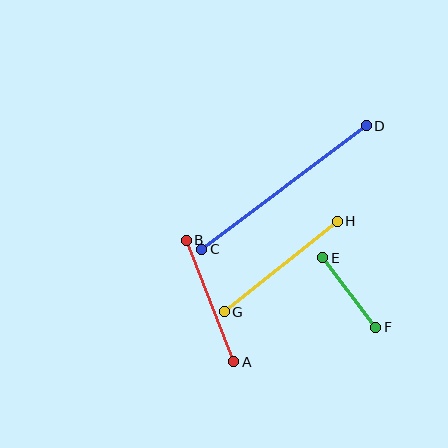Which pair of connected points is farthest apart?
Points C and D are farthest apart.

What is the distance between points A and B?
The distance is approximately 131 pixels.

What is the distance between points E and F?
The distance is approximately 87 pixels.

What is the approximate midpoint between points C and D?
The midpoint is at approximately (284, 187) pixels.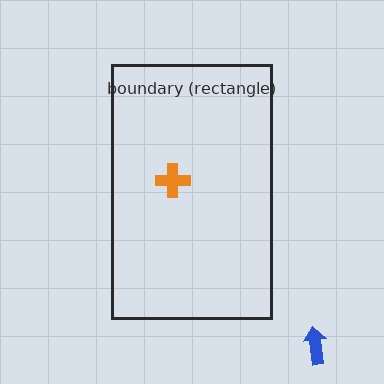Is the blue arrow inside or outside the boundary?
Outside.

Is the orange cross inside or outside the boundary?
Inside.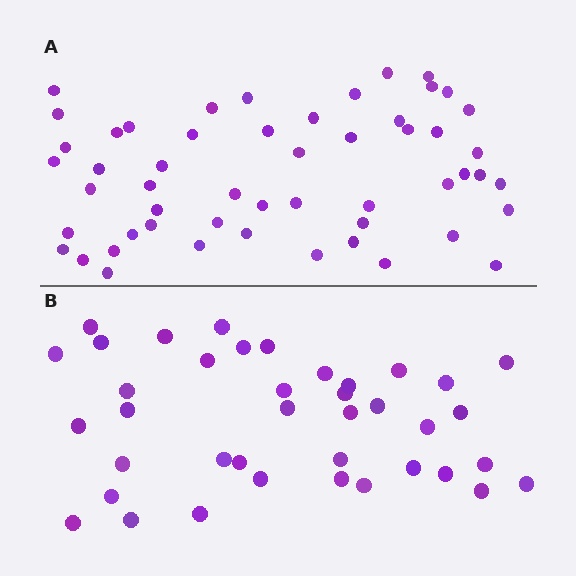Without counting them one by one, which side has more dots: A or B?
Region A (the top region) has more dots.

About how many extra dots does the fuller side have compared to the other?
Region A has approximately 15 more dots than region B.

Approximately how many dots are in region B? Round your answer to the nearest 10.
About 40 dots. (The exact count is 39, which rounds to 40.)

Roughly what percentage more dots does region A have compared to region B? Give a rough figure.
About 35% more.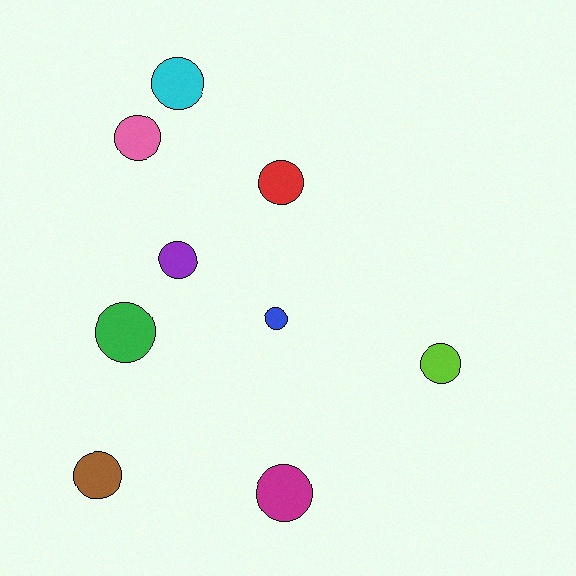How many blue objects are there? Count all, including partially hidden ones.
There is 1 blue object.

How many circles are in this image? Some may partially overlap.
There are 9 circles.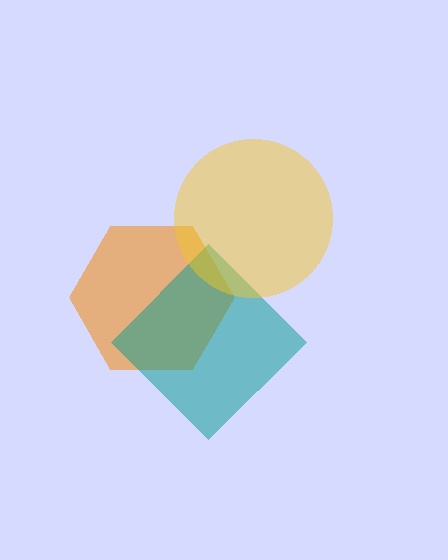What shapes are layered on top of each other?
The layered shapes are: an orange hexagon, a teal diamond, a yellow circle.